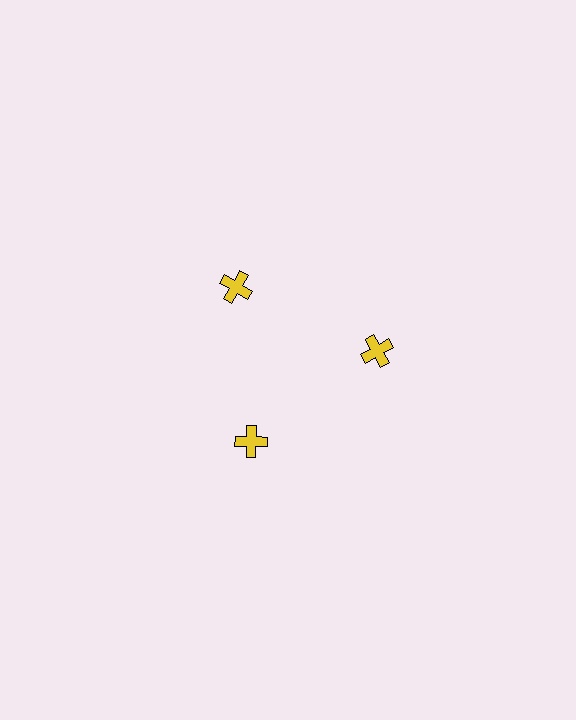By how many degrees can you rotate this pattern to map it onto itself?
The pattern maps onto itself every 120 degrees of rotation.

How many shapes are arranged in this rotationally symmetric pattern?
There are 3 shapes, arranged in 3 groups of 1.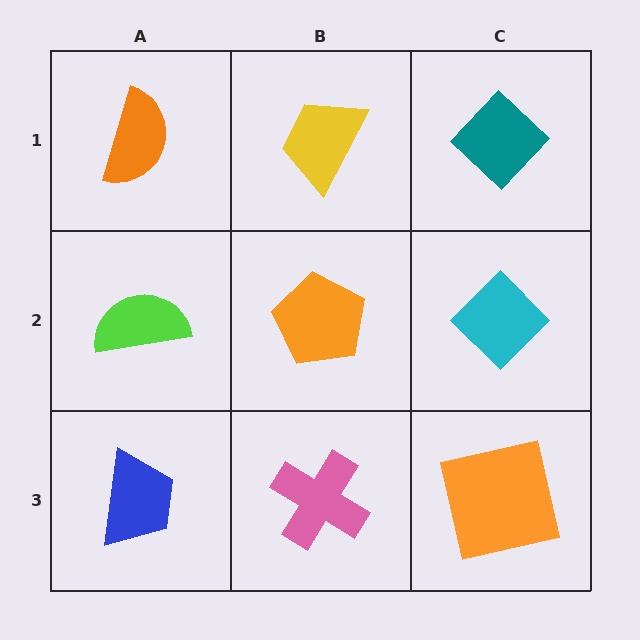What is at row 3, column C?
An orange square.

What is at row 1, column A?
An orange semicircle.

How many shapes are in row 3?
3 shapes.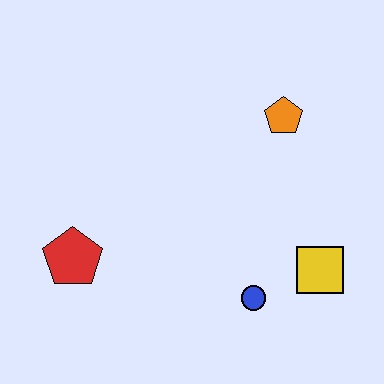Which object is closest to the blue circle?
The yellow square is closest to the blue circle.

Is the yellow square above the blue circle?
Yes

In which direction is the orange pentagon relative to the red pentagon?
The orange pentagon is to the right of the red pentagon.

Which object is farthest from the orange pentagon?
The red pentagon is farthest from the orange pentagon.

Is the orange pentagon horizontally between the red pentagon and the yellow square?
Yes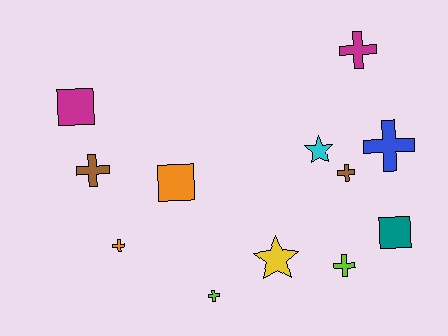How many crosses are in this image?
There are 7 crosses.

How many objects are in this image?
There are 12 objects.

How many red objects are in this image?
There are no red objects.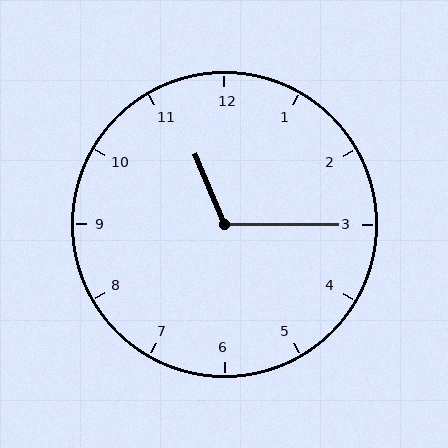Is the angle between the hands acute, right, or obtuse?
It is obtuse.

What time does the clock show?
11:15.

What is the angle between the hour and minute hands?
Approximately 112 degrees.